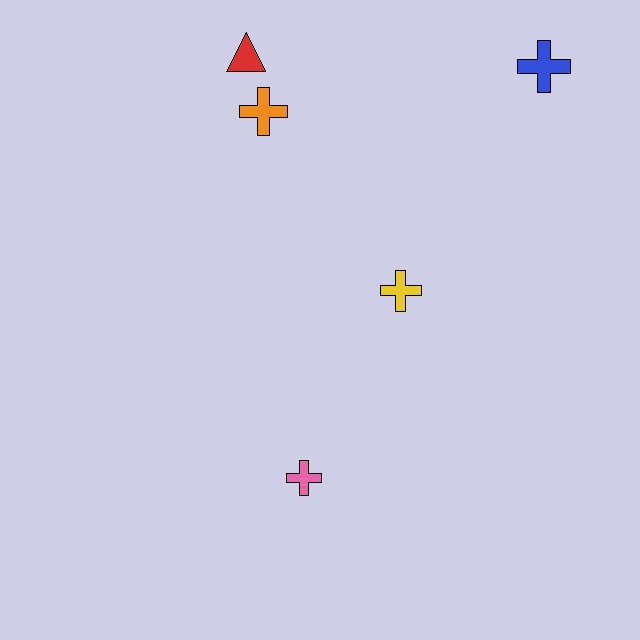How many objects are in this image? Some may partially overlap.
There are 5 objects.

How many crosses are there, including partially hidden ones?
There are 4 crosses.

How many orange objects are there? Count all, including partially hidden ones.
There is 1 orange object.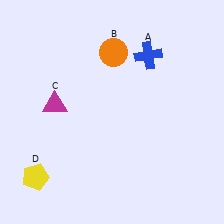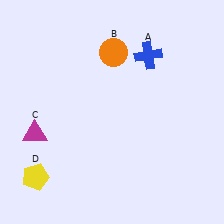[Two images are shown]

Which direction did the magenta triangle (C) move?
The magenta triangle (C) moved down.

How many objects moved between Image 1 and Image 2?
1 object moved between the two images.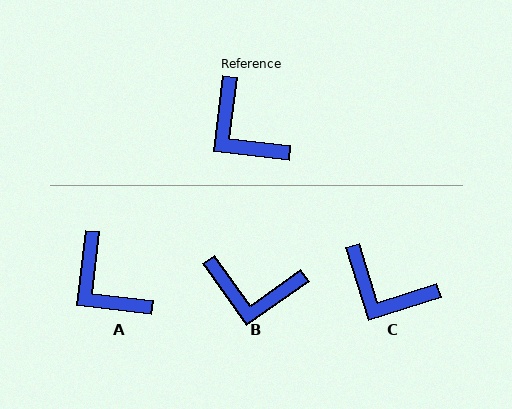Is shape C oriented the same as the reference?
No, it is off by about 24 degrees.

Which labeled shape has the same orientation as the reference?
A.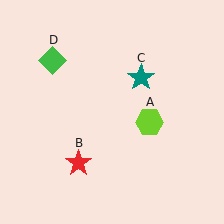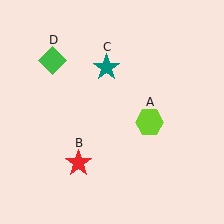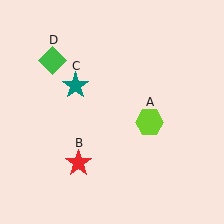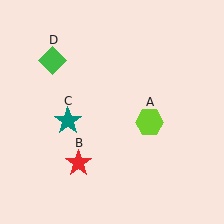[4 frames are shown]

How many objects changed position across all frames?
1 object changed position: teal star (object C).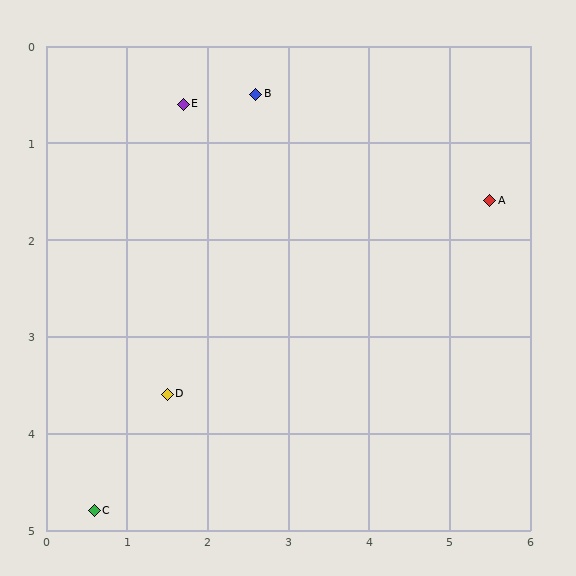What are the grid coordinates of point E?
Point E is at approximately (1.7, 0.6).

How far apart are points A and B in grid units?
Points A and B are about 3.1 grid units apart.